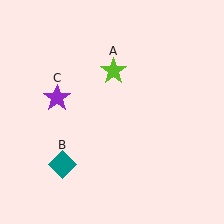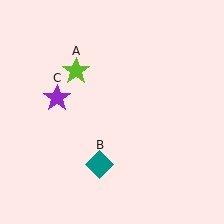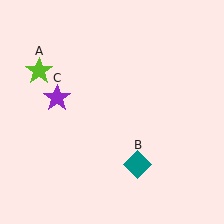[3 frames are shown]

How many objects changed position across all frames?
2 objects changed position: lime star (object A), teal diamond (object B).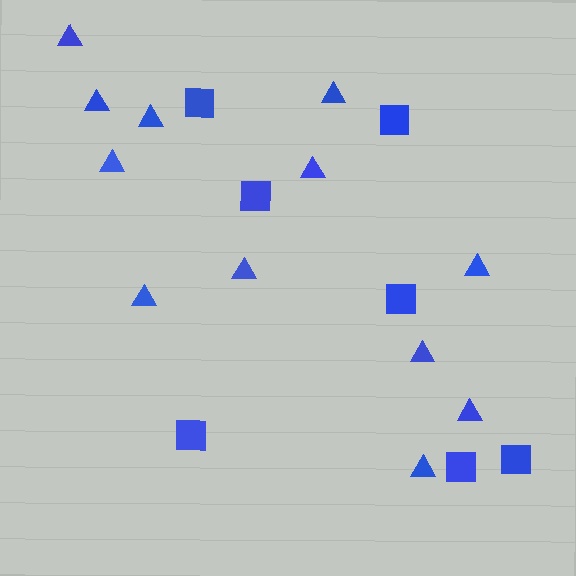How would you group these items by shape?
There are 2 groups: one group of triangles (12) and one group of squares (7).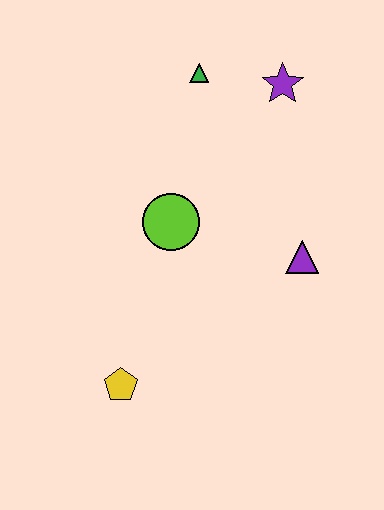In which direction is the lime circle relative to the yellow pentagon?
The lime circle is above the yellow pentagon.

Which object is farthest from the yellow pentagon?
The purple star is farthest from the yellow pentagon.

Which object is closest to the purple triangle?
The lime circle is closest to the purple triangle.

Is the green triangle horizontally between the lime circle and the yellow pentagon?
No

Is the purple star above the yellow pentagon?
Yes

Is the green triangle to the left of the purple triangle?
Yes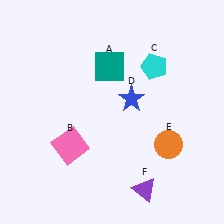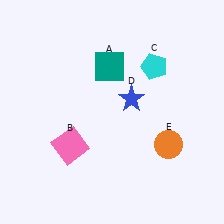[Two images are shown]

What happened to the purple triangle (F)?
The purple triangle (F) was removed in Image 2. It was in the bottom-right area of Image 1.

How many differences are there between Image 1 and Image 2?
There is 1 difference between the two images.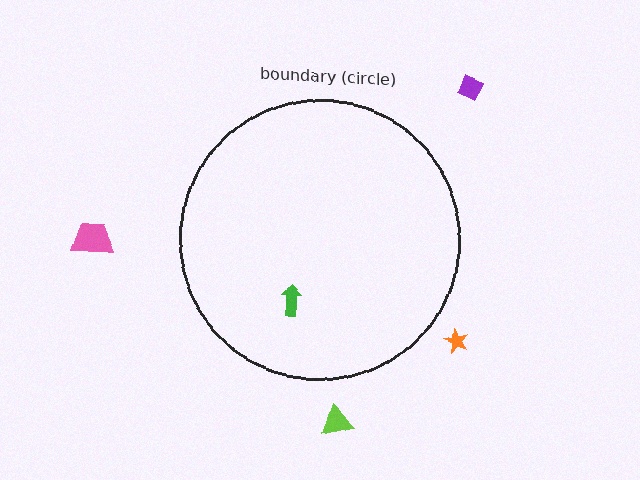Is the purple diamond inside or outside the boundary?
Outside.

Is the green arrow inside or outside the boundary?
Inside.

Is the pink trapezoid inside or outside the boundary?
Outside.